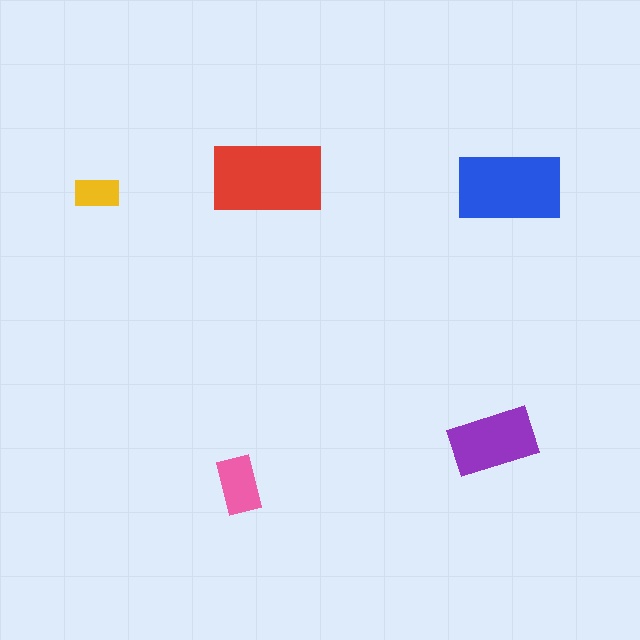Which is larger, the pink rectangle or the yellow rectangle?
The pink one.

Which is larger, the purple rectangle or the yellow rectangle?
The purple one.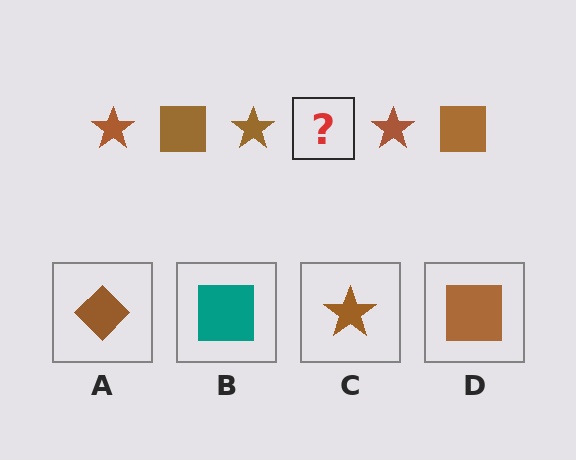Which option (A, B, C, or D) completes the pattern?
D.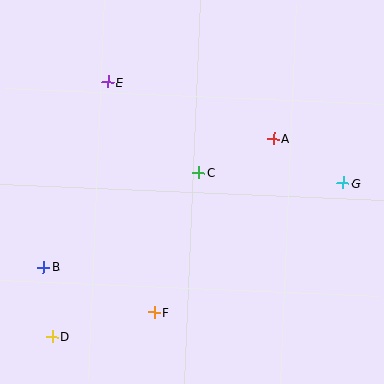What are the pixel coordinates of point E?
Point E is at (108, 82).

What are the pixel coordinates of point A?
Point A is at (273, 139).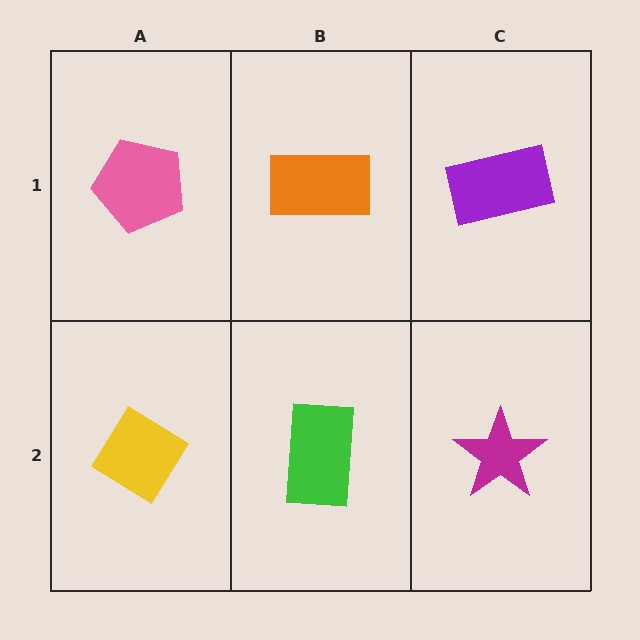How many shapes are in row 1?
3 shapes.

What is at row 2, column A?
A yellow diamond.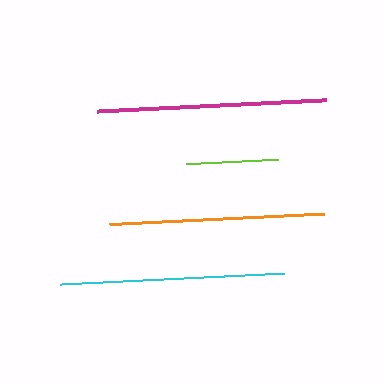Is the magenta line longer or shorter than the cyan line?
The magenta line is longer than the cyan line.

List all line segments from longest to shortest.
From longest to shortest: magenta, cyan, orange, lime.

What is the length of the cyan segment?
The cyan segment is approximately 225 pixels long.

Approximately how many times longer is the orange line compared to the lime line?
The orange line is approximately 2.3 times the length of the lime line.